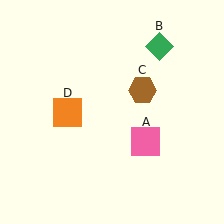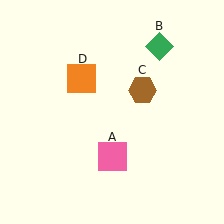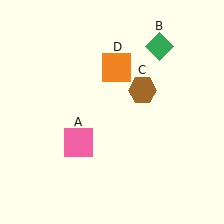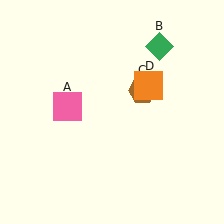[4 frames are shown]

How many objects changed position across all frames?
2 objects changed position: pink square (object A), orange square (object D).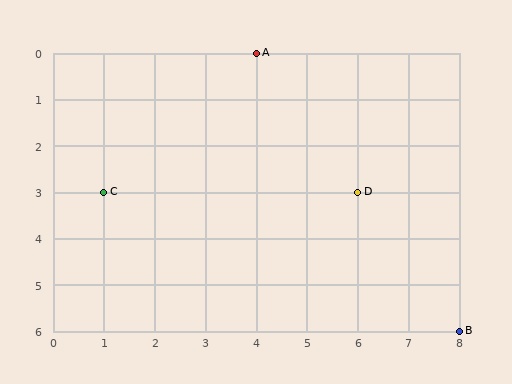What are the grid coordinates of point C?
Point C is at grid coordinates (1, 3).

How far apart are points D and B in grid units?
Points D and B are 2 columns and 3 rows apart (about 3.6 grid units diagonally).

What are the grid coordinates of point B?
Point B is at grid coordinates (8, 6).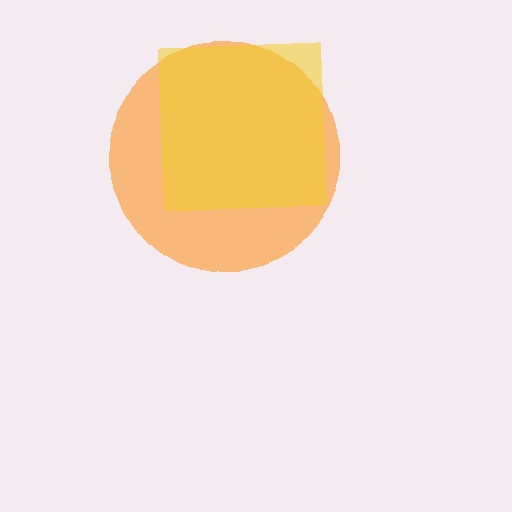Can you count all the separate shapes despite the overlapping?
Yes, there are 2 separate shapes.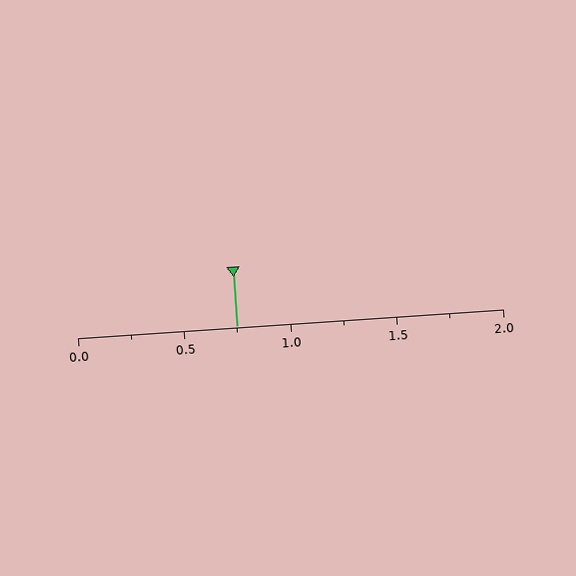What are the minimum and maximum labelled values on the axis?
The axis runs from 0.0 to 2.0.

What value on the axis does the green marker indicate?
The marker indicates approximately 0.75.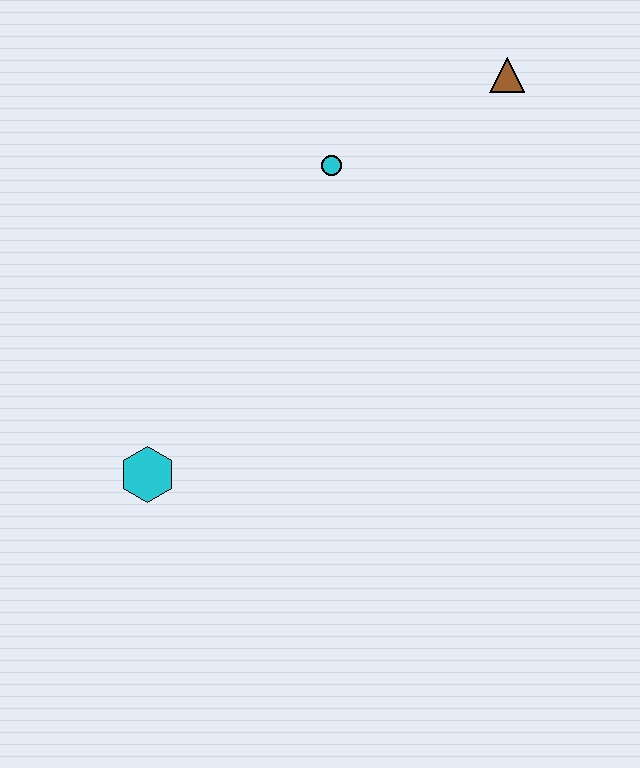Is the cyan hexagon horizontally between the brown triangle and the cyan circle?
No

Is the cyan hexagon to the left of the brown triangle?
Yes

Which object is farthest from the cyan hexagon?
The brown triangle is farthest from the cyan hexagon.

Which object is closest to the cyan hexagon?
The cyan circle is closest to the cyan hexagon.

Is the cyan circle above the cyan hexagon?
Yes